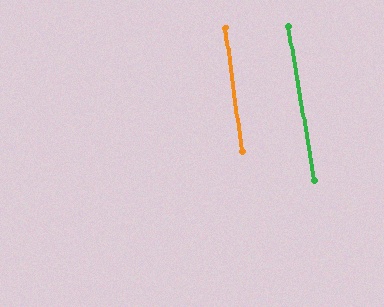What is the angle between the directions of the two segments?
Approximately 2 degrees.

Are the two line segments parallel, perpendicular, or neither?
Parallel — their directions differ by only 1.9°.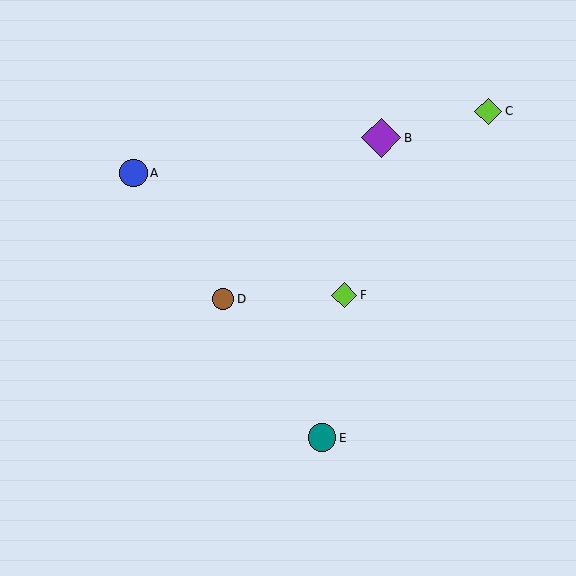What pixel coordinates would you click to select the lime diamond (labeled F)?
Click at (344, 295) to select the lime diamond F.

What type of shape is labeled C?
Shape C is a lime diamond.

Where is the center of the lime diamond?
The center of the lime diamond is at (488, 111).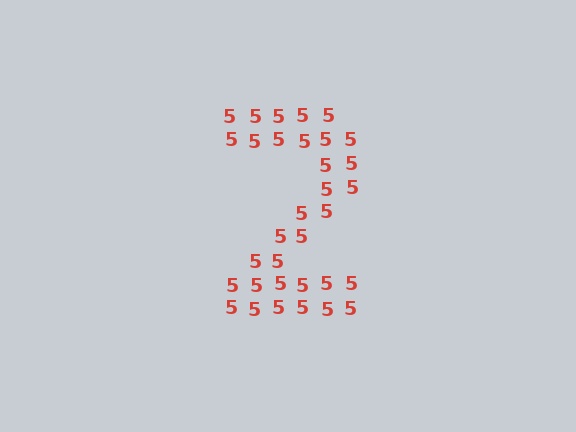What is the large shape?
The large shape is the digit 2.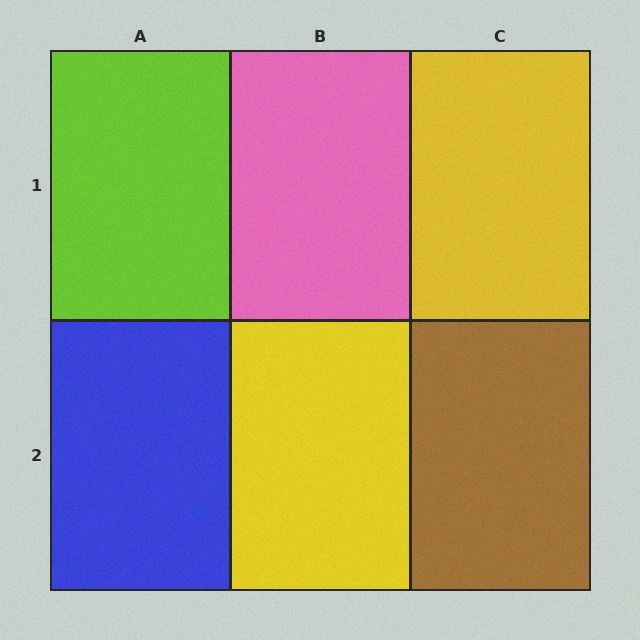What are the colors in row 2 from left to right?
Blue, yellow, brown.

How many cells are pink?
1 cell is pink.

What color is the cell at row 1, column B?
Pink.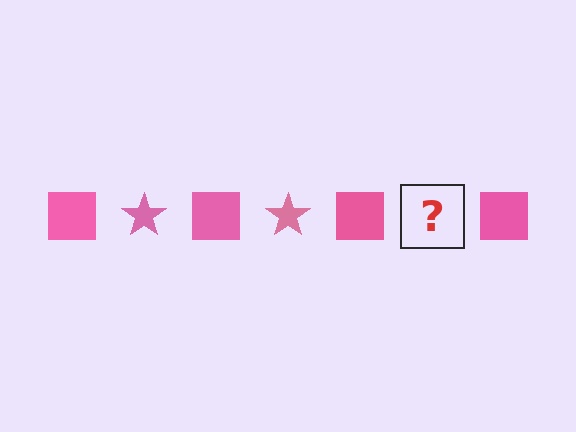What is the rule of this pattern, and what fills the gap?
The rule is that the pattern cycles through square, star shapes in pink. The gap should be filled with a pink star.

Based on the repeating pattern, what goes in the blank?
The blank should be a pink star.